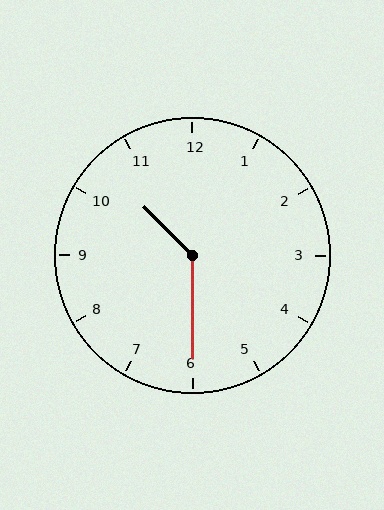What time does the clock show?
10:30.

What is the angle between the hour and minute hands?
Approximately 135 degrees.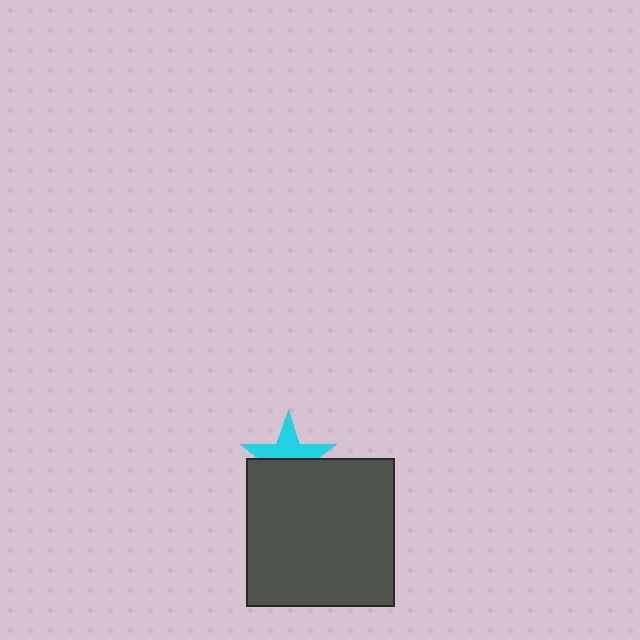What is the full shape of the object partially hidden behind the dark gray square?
The partially hidden object is a cyan star.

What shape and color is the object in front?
The object in front is a dark gray square.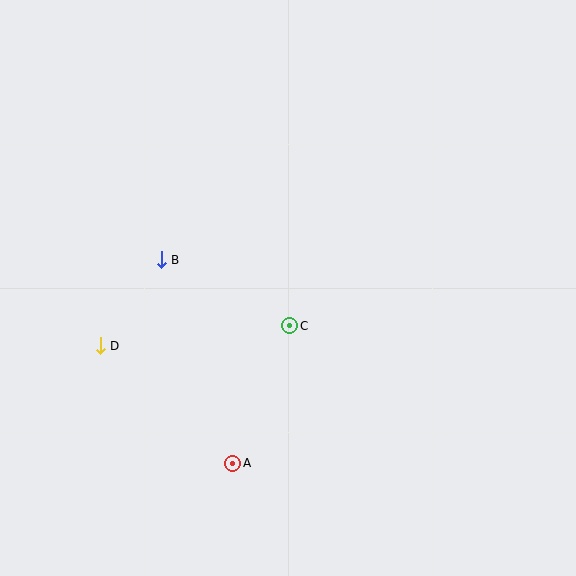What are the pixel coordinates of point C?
Point C is at (290, 326).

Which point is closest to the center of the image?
Point C at (290, 326) is closest to the center.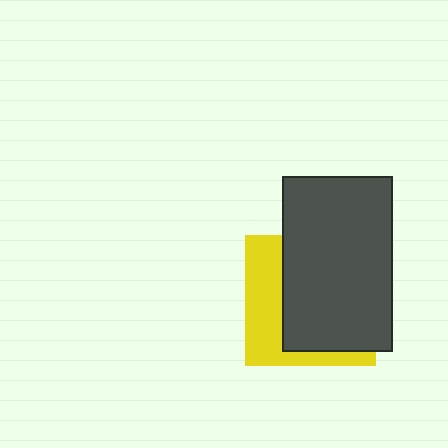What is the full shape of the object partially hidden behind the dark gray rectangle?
The partially hidden object is a yellow square.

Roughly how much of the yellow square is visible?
A small part of it is visible (roughly 35%).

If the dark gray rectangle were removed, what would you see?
You would see the complete yellow square.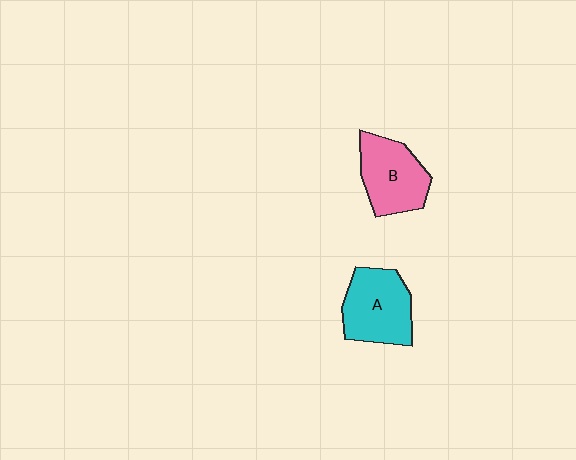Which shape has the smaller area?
Shape B (pink).